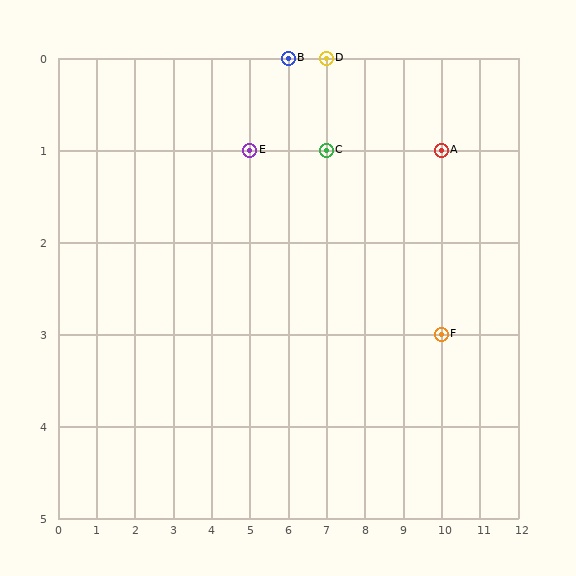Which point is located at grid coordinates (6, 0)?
Point B is at (6, 0).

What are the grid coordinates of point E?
Point E is at grid coordinates (5, 1).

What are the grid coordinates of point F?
Point F is at grid coordinates (10, 3).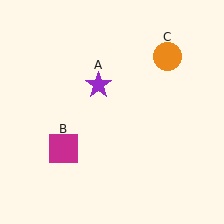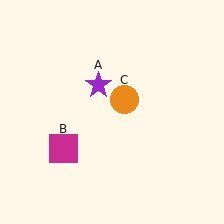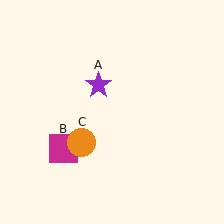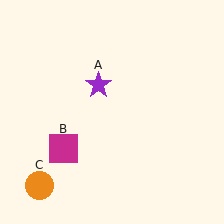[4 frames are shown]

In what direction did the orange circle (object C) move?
The orange circle (object C) moved down and to the left.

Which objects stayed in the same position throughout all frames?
Purple star (object A) and magenta square (object B) remained stationary.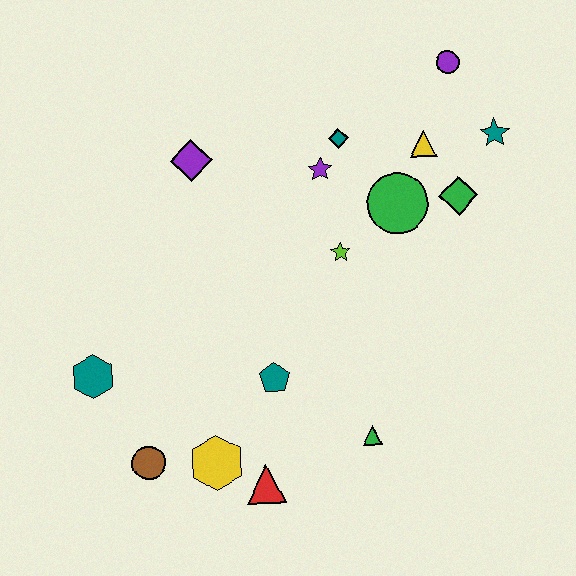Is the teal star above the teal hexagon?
Yes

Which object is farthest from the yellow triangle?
The brown circle is farthest from the yellow triangle.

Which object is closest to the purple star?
The teal diamond is closest to the purple star.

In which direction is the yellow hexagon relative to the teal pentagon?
The yellow hexagon is below the teal pentagon.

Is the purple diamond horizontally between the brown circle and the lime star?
Yes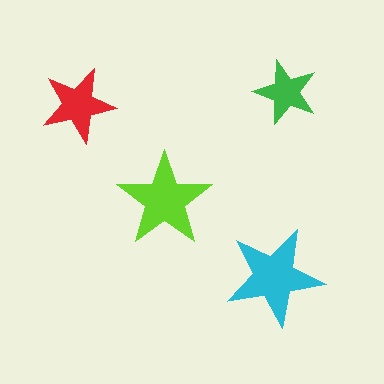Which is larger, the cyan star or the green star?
The cyan one.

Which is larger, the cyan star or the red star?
The cyan one.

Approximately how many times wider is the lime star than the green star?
About 1.5 times wider.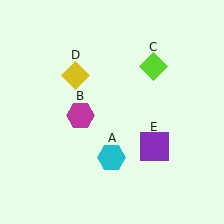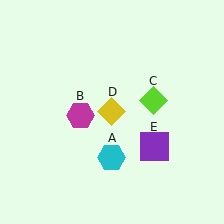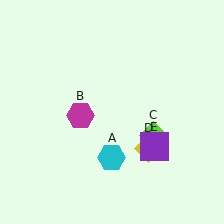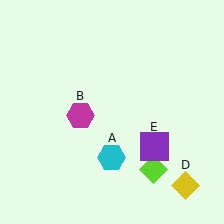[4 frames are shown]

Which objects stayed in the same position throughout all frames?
Cyan hexagon (object A) and magenta hexagon (object B) and purple square (object E) remained stationary.